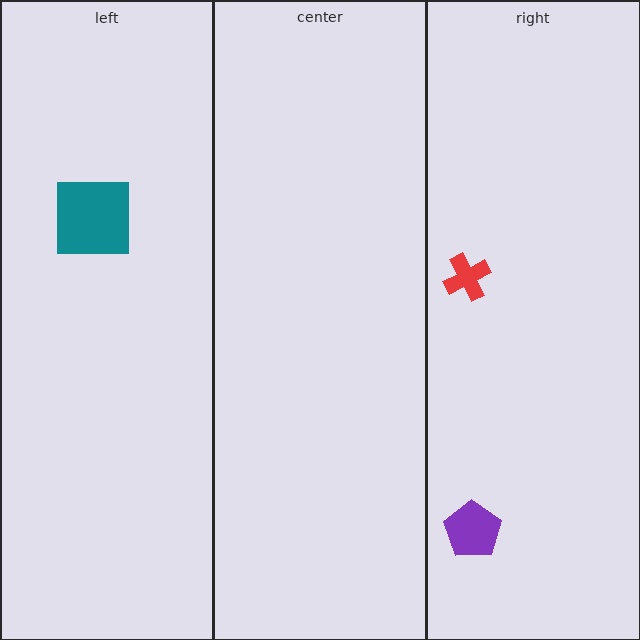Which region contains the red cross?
The right region.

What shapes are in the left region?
The teal square.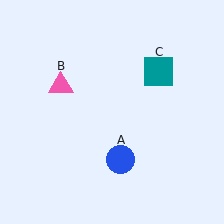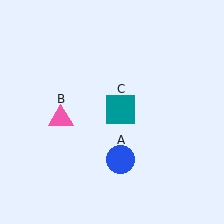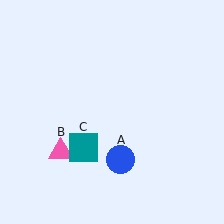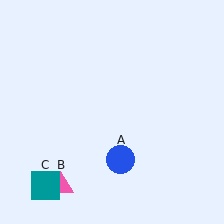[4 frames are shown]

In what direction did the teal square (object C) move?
The teal square (object C) moved down and to the left.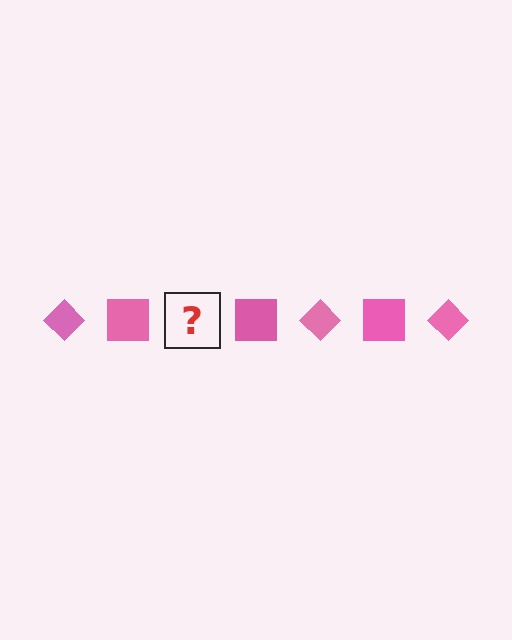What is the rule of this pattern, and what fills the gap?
The rule is that the pattern cycles through diamond, square shapes in pink. The gap should be filled with a pink diamond.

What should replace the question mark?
The question mark should be replaced with a pink diamond.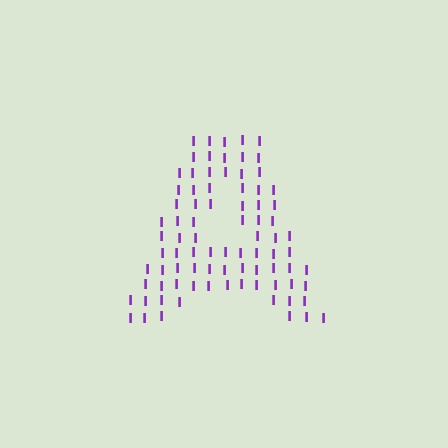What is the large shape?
The large shape is the letter A.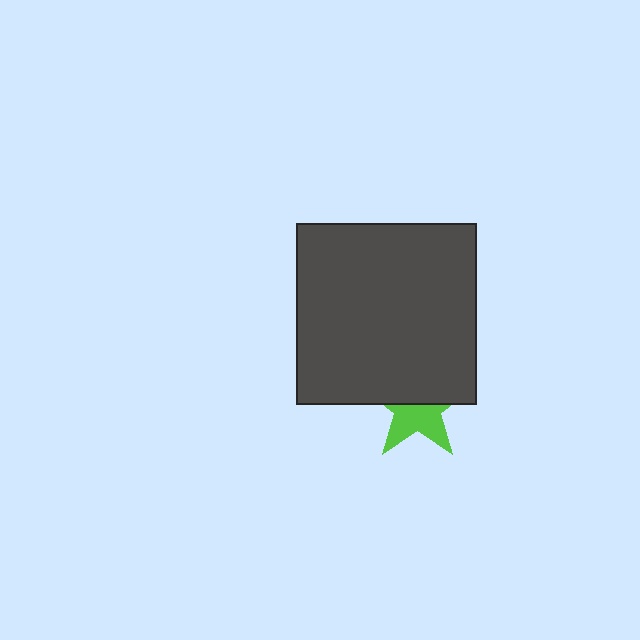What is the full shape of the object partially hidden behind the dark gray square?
The partially hidden object is a lime star.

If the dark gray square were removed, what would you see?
You would see the complete lime star.